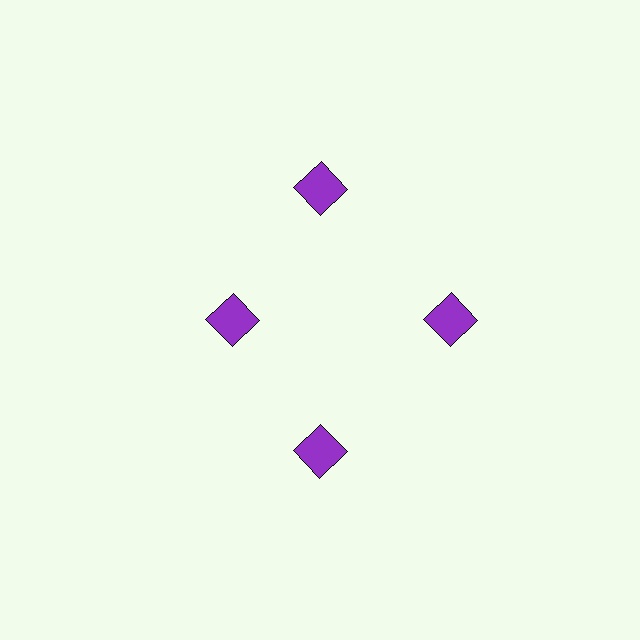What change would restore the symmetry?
The symmetry would be restored by moving it outward, back onto the ring so that all 4 squares sit at equal angles and equal distance from the center.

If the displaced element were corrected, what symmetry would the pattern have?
It would have 4-fold rotational symmetry — the pattern would map onto itself every 90 degrees.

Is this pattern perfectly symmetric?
No. The 4 purple squares are arranged in a ring, but one element near the 9 o'clock position is pulled inward toward the center, breaking the 4-fold rotational symmetry.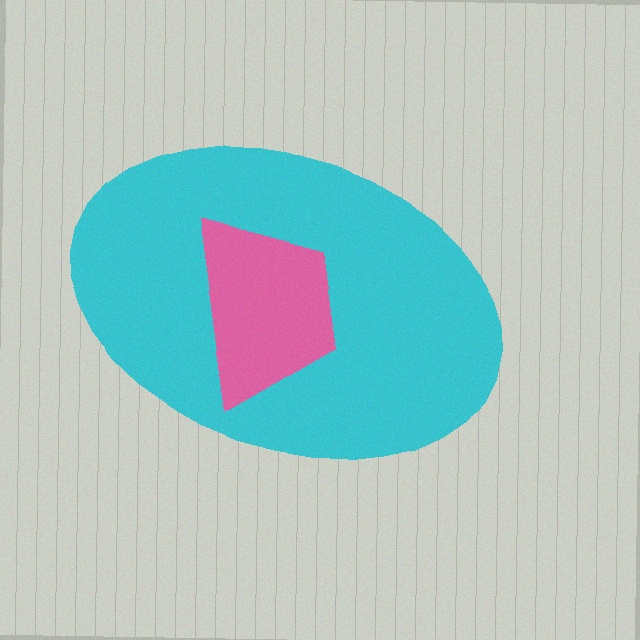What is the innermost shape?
The pink trapezoid.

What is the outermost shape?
The cyan ellipse.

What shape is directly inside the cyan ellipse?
The pink trapezoid.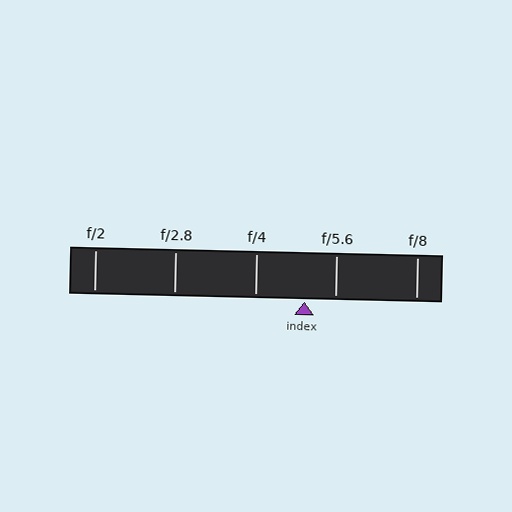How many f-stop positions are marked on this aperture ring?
There are 5 f-stop positions marked.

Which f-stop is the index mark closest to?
The index mark is closest to f/5.6.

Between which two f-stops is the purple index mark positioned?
The index mark is between f/4 and f/5.6.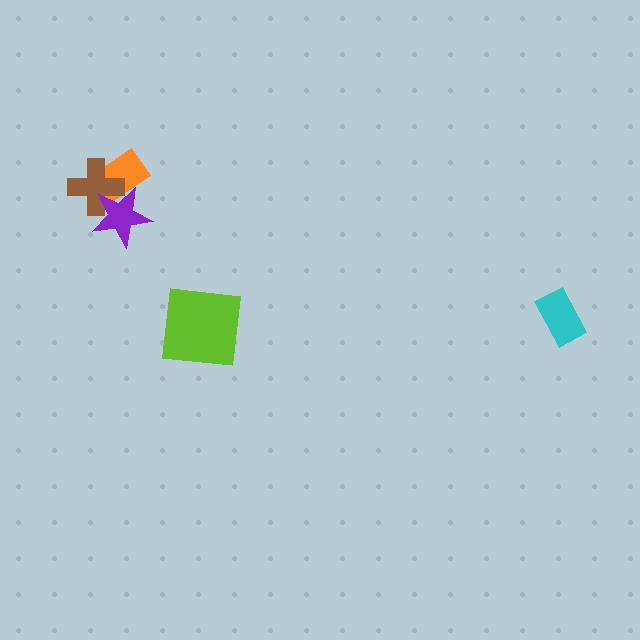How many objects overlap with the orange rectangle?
2 objects overlap with the orange rectangle.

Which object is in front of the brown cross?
The purple star is in front of the brown cross.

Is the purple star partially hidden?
No, no other shape covers it.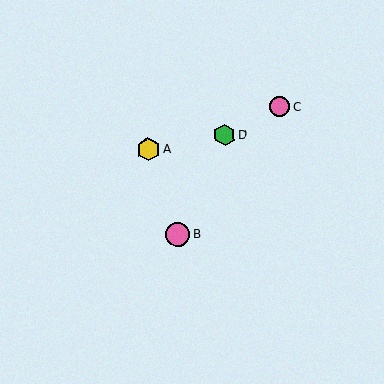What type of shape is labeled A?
Shape A is a yellow hexagon.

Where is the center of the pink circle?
The center of the pink circle is at (280, 107).